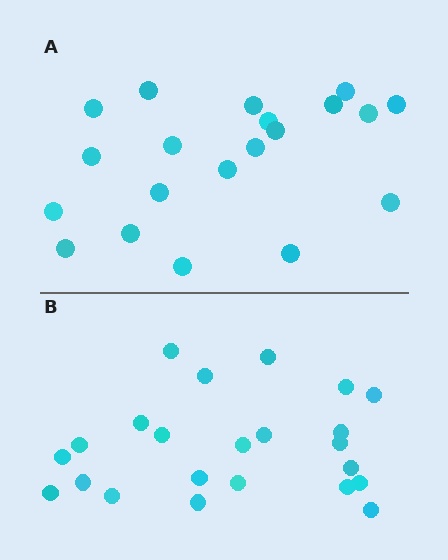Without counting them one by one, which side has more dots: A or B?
Region B (the bottom region) has more dots.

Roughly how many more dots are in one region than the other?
Region B has just a few more — roughly 2 or 3 more dots than region A.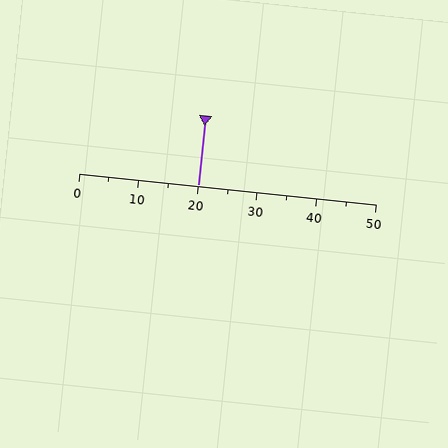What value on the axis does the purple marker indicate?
The marker indicates approximately 20.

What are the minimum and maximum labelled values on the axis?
The axis runs from 0 to 50.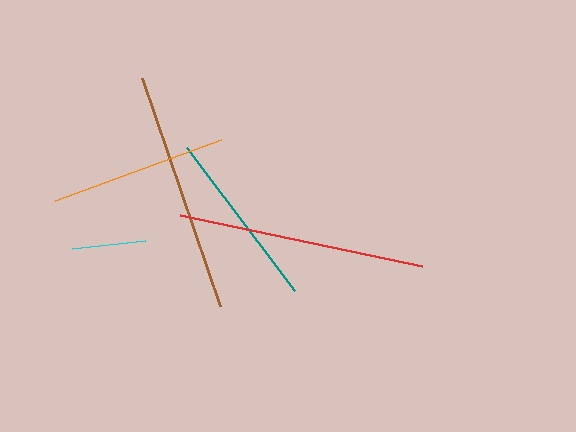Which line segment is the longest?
The red line is the longest at approximately 247 pixels.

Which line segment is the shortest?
The cyan line is the shortest at approximately 74 pixels.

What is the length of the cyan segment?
The cyan segment is approximately 74 pixels long.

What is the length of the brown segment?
The brown segment is approximately 240 pixels long.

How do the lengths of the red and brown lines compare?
The red and brown lines are approximately the same length.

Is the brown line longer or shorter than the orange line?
The brown line is longer than the orange line.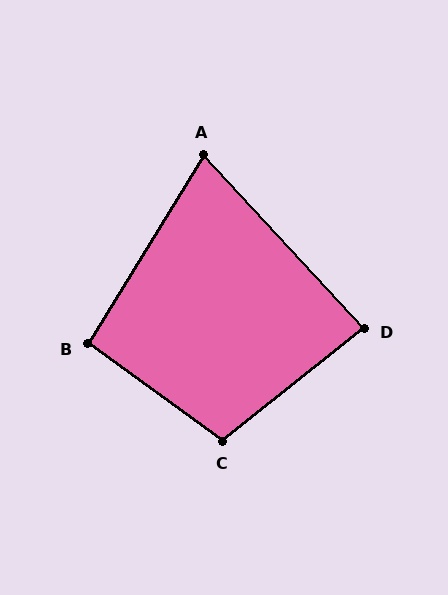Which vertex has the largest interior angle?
C, at approximately 105 degrees.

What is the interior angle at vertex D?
Approximately 86 degrees (approximately right).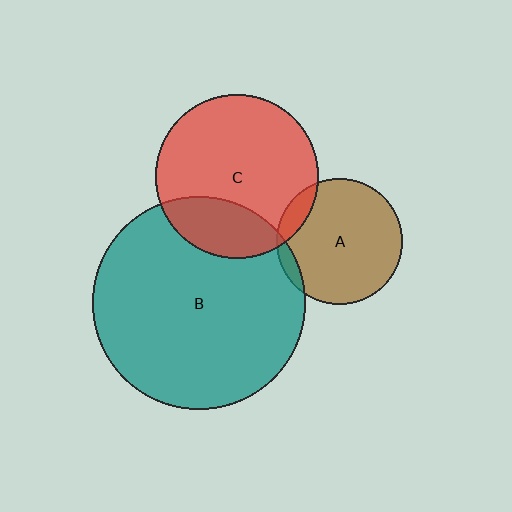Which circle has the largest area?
Circle B (teal).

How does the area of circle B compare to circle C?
Approximately 1.7 times.